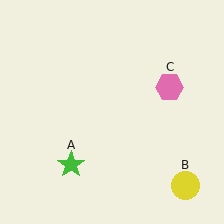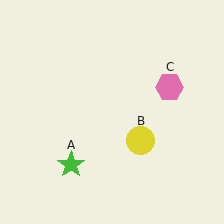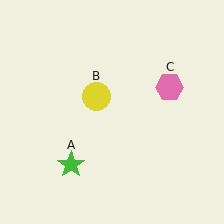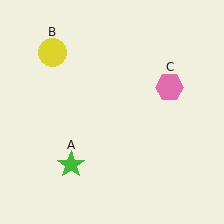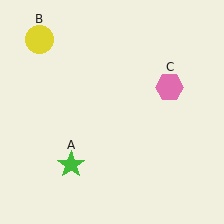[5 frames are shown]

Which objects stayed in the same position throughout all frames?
Green star (object A) and pink hexagon (object C) remained stationary.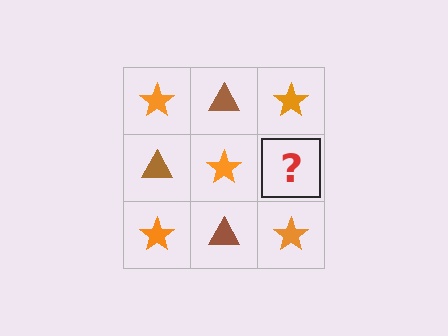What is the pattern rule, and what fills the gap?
The rule is that it alternates orange star and brown triangle in a checkerboard pattern. The gap should be filled with a brown triangle.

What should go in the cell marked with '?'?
The missing cell should contain a brown triangle.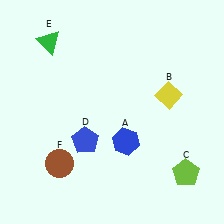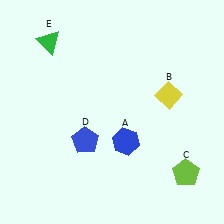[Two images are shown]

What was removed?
The brown circle (F) was removed in Image 2.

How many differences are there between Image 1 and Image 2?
There is 1 difference between the two images.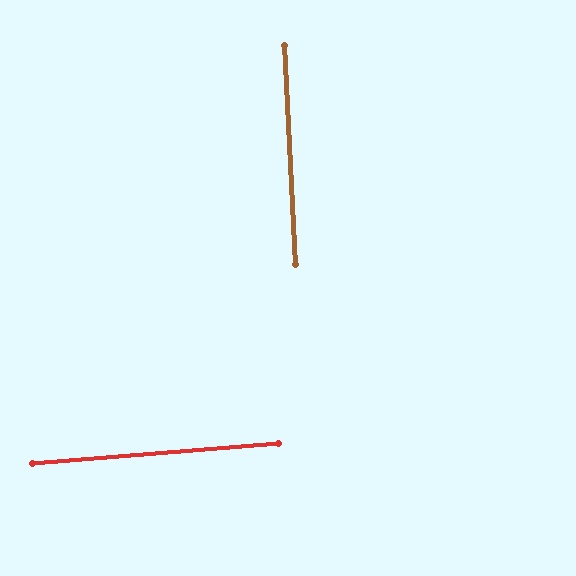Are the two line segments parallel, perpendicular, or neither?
Perpendicular — they meet at approximately 88°.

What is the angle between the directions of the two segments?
Approximately 88 degrees.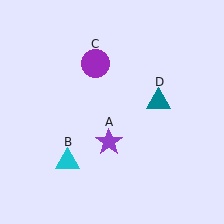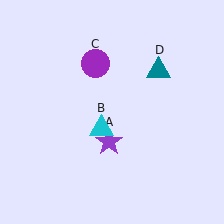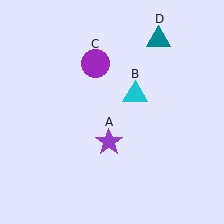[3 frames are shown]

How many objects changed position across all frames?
2 objects changed position: cyan triangle (object B), teal triangle (object D).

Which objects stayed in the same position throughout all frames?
Purple star (object A) and purple circle (object C) remained stationary.